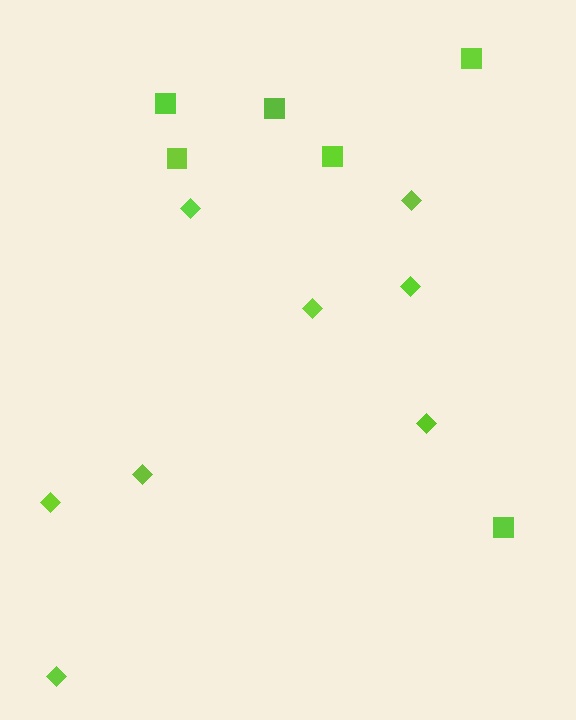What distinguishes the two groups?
There are 2 groups: one group of diamonds (8) and one group of squares (6).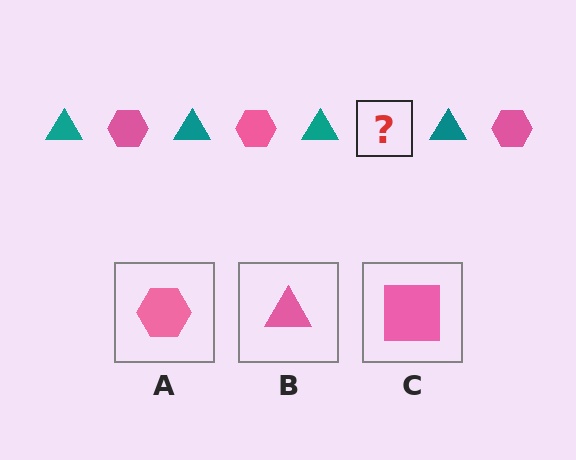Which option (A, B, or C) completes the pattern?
A.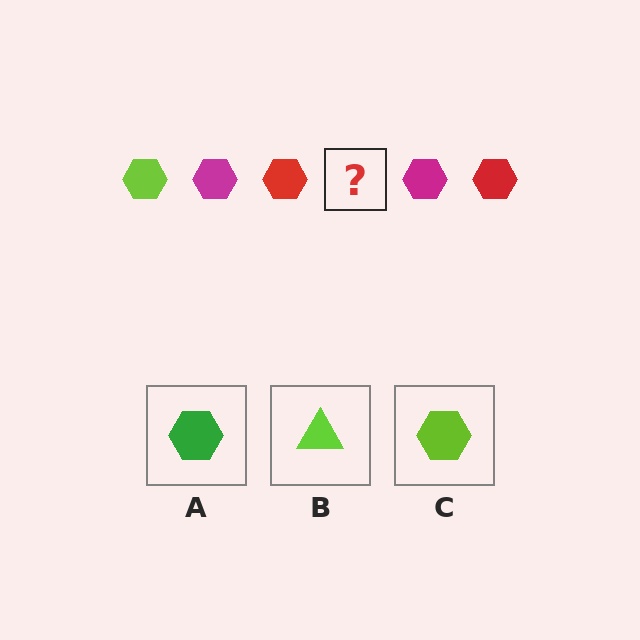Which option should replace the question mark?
Option C.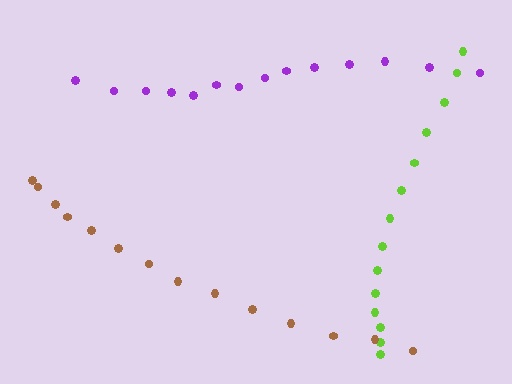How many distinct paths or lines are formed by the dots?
There are 3 distinct paths.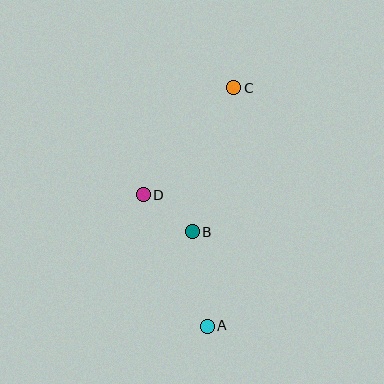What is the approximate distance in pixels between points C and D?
The distance between C and D is approximately 140 pixels.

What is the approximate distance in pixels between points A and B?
The distance between A and B is approximately 95 pixels.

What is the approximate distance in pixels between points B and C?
The distance between B and C is approximately 150 pixels.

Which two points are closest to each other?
Points B and D are closest to each other.